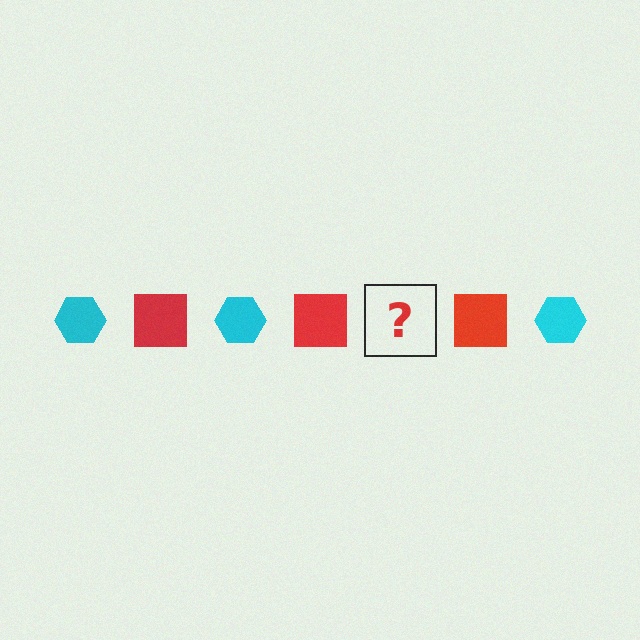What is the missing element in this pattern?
The missing element is a cyan hexagon.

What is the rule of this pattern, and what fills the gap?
The rule is that the pattern alternates between cyan hexagon and red square. The gap should be filled with a cyan hexagon.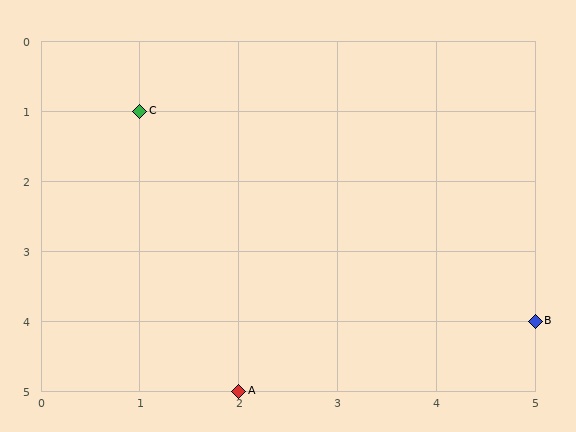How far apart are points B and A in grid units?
Points B and A are 3 columns and 1 row apart (about 3.2 grid units diagonally).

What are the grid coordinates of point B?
Point B is at grid coordinates (5, 4).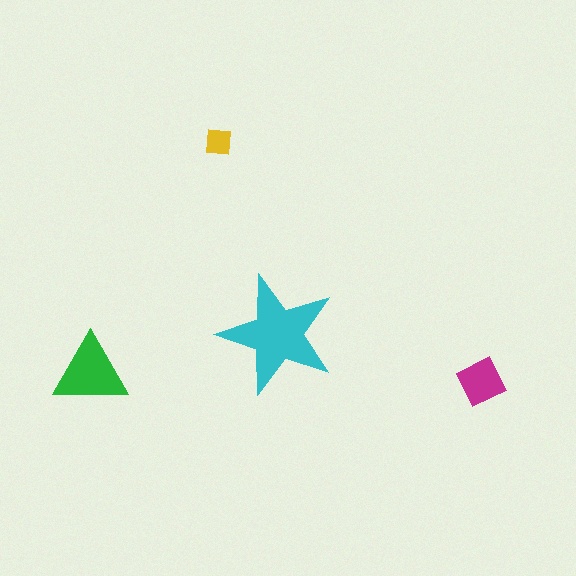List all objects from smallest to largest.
The yellow square, the magenta square, the green triangle, the cyan star.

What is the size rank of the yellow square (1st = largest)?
4th.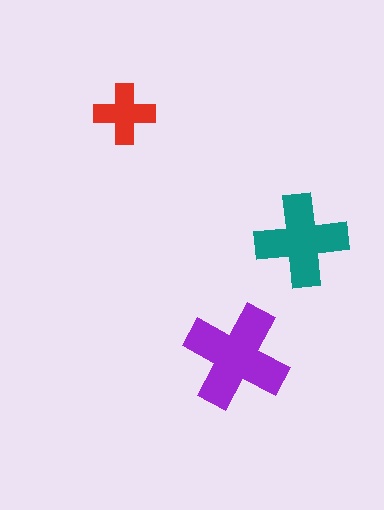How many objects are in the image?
There are 3 objects in the image.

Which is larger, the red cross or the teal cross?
The teal one.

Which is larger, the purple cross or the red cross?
The purple one.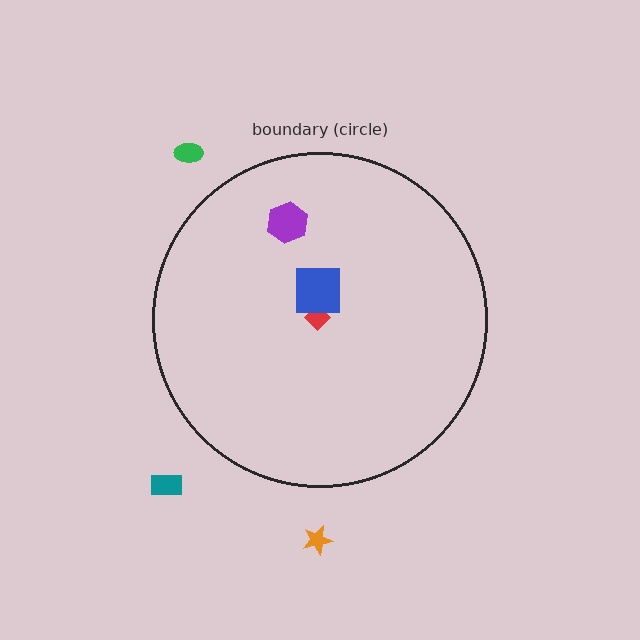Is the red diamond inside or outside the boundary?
Inside.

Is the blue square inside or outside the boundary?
Inside.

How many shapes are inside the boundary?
3 inside, 3 outside.